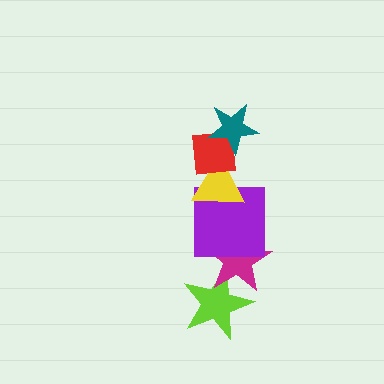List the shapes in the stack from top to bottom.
From top to bottom: the teal star, the red square, the yellow triangle, the purple square, the magenta star, the lime star.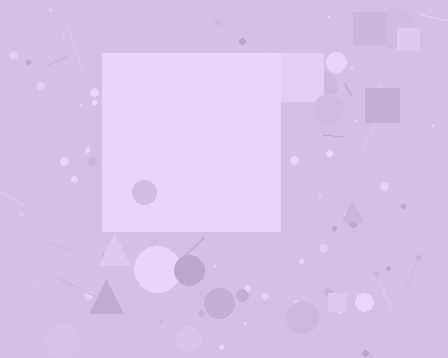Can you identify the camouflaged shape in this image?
The camouflaged shape is a square.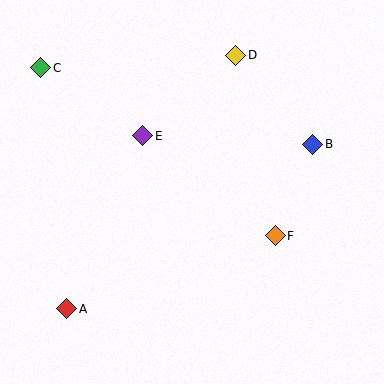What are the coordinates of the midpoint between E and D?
The midpoint between E and D is at (189, 95).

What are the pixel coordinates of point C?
Point C is at (41, 68).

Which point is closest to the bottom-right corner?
Point F is closest to the bottom-right corner.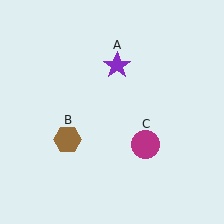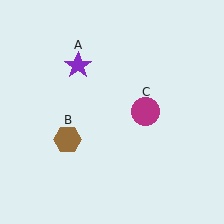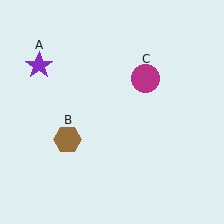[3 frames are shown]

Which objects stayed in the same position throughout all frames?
Brown hexagon (object B) remained stationary.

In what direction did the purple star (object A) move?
The purple star (object A) moved left.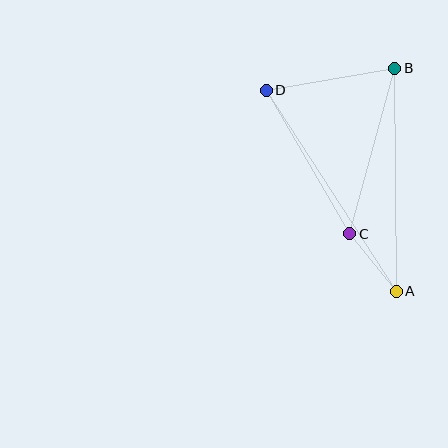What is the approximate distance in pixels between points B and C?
The distance between B and C is approximately 172 pixels.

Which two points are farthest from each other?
Points A and D are farthest from each other.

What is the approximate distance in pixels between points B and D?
The distance between B and D is approximately 130 pixels.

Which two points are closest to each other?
Points A and C are closest to each other.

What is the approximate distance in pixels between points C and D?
The distance between C and D is approximately 166 pixels.